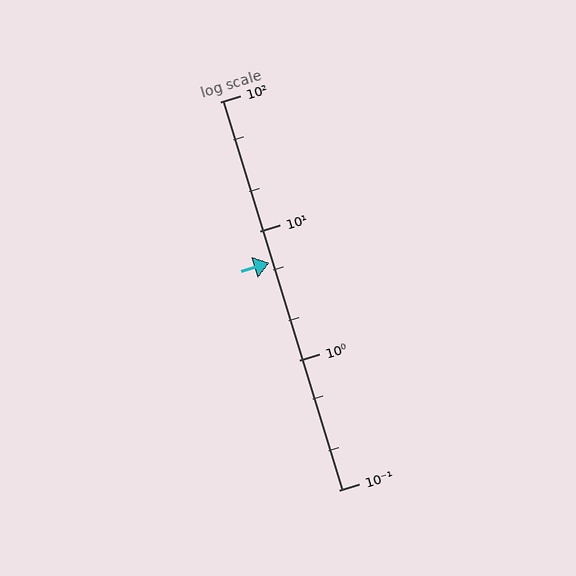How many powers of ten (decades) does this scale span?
The scale spans 3 decades, from 0.1 to 100.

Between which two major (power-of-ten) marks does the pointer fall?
The pointer is between 1 and 10.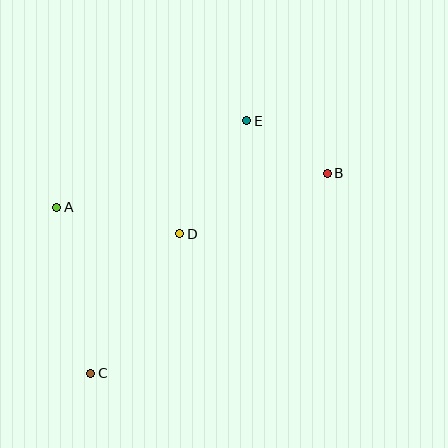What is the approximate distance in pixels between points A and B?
The distance between A and B is approximately 273 pixels.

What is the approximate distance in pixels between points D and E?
The distance between D and E is approximately 131 pixels.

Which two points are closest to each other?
Points B and E are closest to each other.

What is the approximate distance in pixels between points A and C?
The distance between A and C is approximately 169 pixels.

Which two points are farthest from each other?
Points B and C are farthest from each other.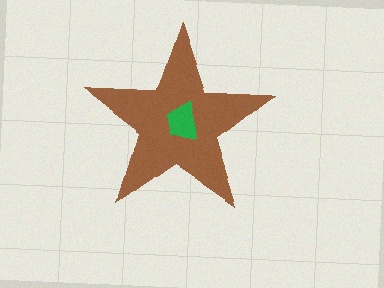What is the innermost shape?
The green trapezoid.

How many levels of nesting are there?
2.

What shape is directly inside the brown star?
The green trapezoid.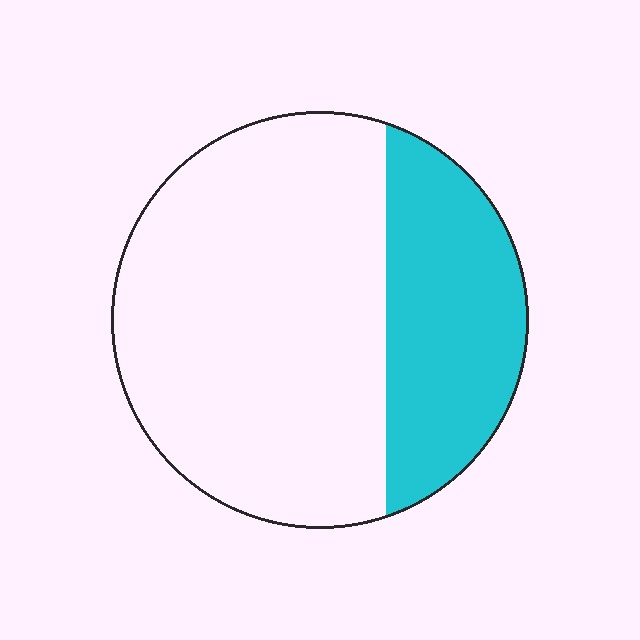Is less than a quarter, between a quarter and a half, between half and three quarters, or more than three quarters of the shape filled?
Between a quarter and a half.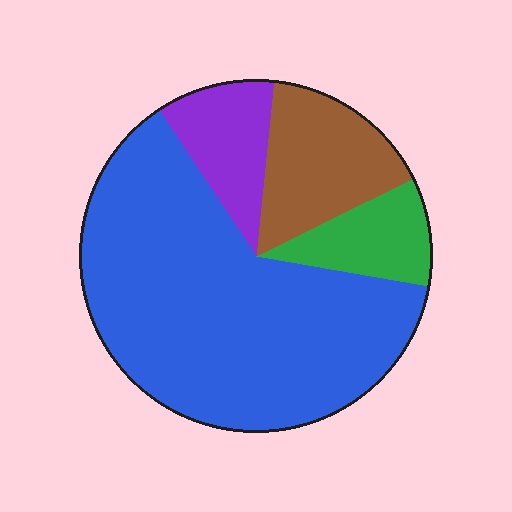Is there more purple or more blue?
Blue.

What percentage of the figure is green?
Green covers around 10% of the figure.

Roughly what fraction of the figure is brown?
Brown takes up about one sixth (1/6) of the figure.